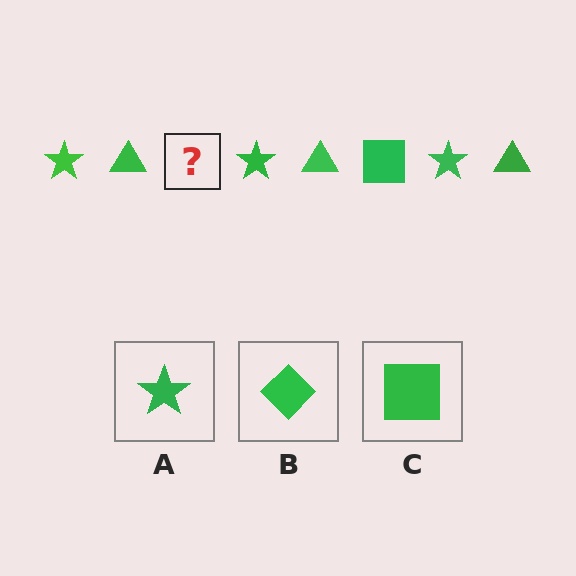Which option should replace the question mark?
Option C.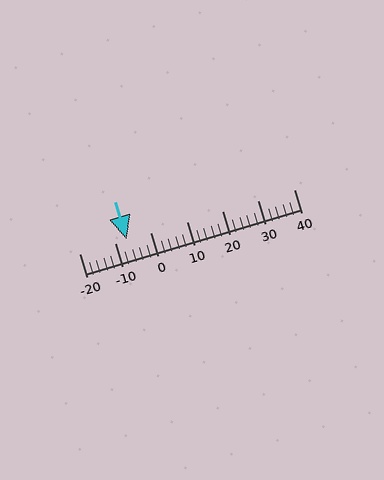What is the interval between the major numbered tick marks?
The major tick marks are spaced 10 units apart.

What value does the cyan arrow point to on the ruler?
The cyan arrow points to approximately -7.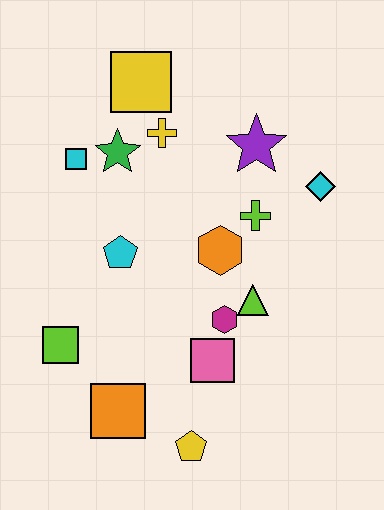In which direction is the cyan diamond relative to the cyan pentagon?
The cyan diamond is to the right of the cyan pentagon.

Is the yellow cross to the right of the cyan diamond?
No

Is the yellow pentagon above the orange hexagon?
No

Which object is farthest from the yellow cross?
The yellow pentagon is farthest from the yellow cross.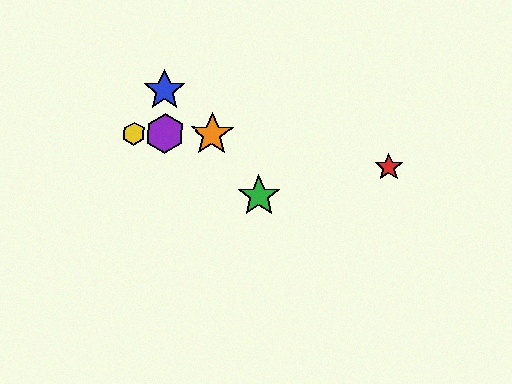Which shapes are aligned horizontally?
The yellow hexagon, the purple hexagon, the orange star are aligned horizontally.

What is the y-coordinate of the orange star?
The orange star is at y≈134.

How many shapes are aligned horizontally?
3 shapes (the yellow hexagon, the purple hexagon, the orange star) are aligned horizontally.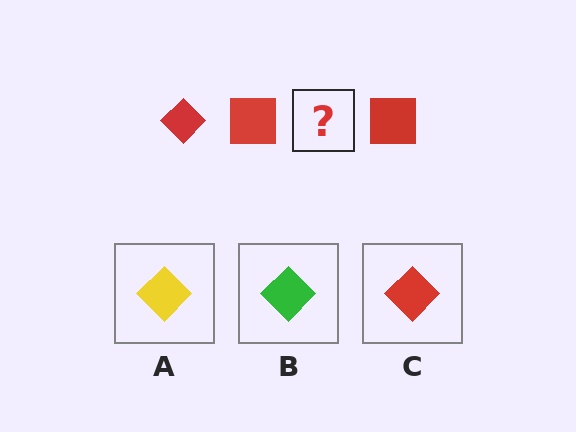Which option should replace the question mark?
Option C.